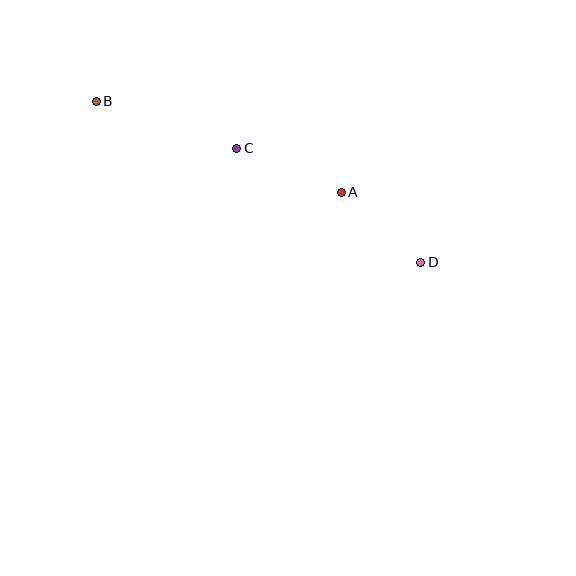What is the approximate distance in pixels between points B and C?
The distance between B and C is approximately 148 pixels.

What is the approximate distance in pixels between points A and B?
The distance between A and B is approximately 261 pixels.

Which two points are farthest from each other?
Points B and D are farthest from each other.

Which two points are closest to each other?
Points A and D are closest to each other.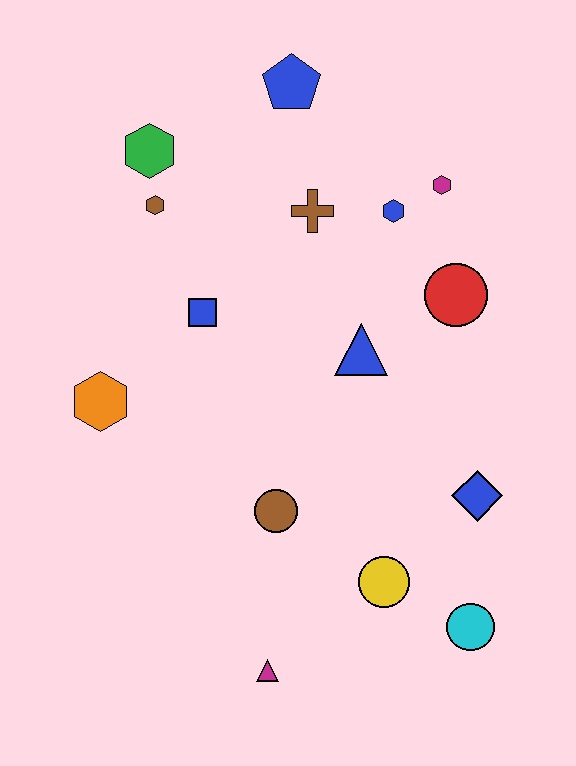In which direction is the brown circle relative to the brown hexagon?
The brown circle is below the brown hexagon.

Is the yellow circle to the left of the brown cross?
No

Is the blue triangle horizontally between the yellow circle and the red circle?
No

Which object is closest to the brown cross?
The blue hexagon is closest to the brown cross.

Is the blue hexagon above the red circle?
Yes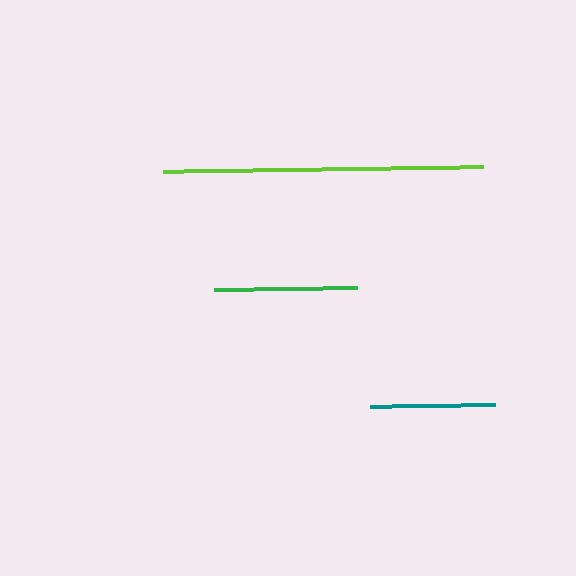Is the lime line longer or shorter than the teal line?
The lime line is longer than the teal line.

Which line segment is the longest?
The lime line is the longest at approximately 320 pixels.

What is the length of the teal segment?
The teal segment is approximately 125 pixels long.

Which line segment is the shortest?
The teal line is the shortest at approximately 125 pixels.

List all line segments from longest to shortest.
From longest to shortest: lime, green, teal.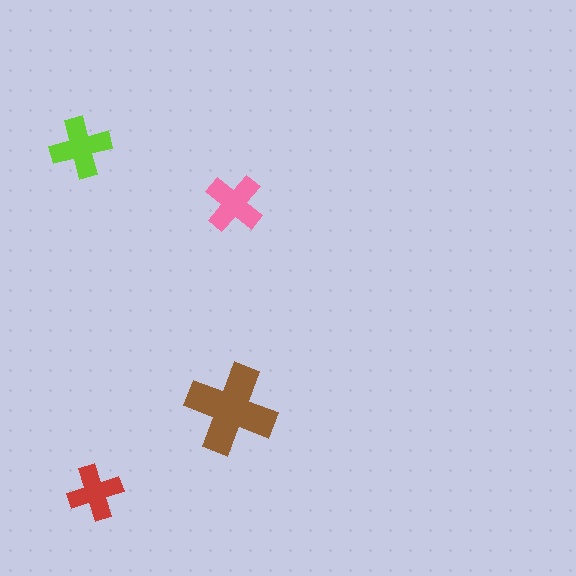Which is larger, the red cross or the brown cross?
The brown one.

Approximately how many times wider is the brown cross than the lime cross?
About 1.5 times wider.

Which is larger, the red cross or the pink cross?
The pink one.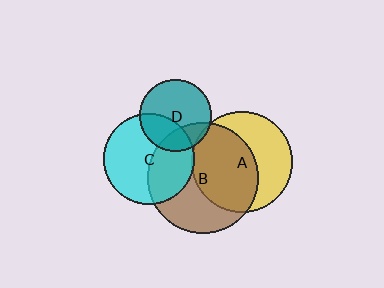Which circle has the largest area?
Circle B (brown).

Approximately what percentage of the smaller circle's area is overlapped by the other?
Approximately 55%.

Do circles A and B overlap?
Yes.